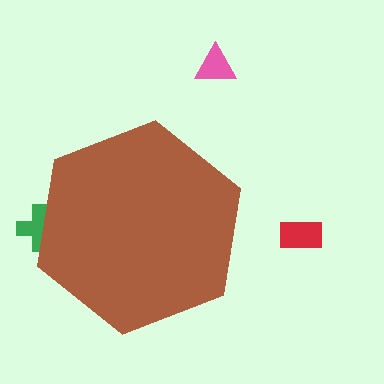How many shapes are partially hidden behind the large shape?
1 shape is partially hidden.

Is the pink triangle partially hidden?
No, the pink triangle is fully visible.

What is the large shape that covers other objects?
A brown hexagon.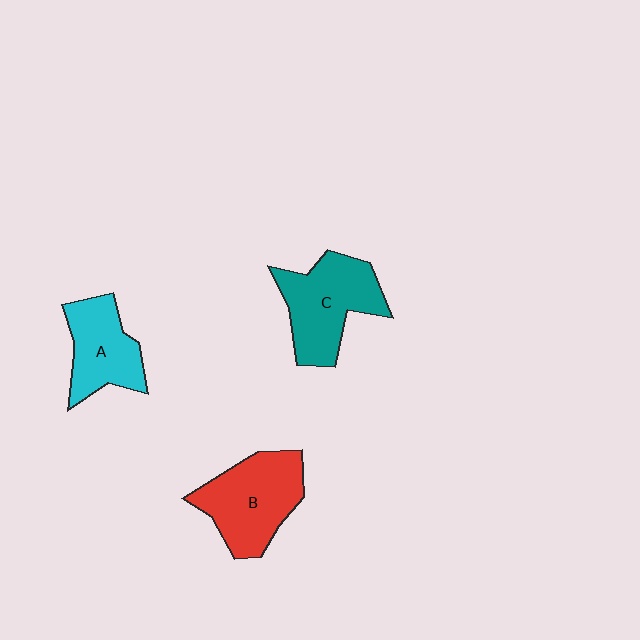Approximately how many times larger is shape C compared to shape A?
Approximately 1.3 times.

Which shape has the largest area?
Shape B (red).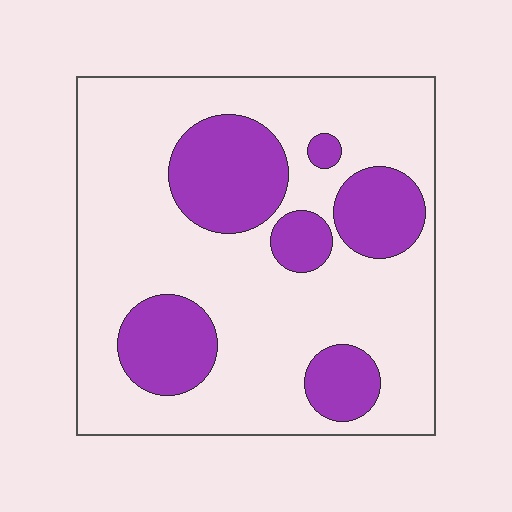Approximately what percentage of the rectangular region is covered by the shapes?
Approximately 25%.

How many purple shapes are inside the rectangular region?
6.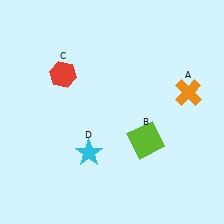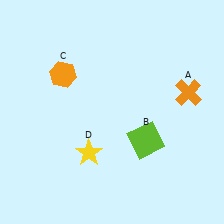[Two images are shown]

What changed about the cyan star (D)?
In Image 1, D is cyan. In Image 2, it changed to yellow.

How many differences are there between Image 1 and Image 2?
There are 2 differences between the two images.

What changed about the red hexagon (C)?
In Image 1, C is red. In Image 2, it changed to orange.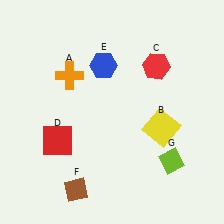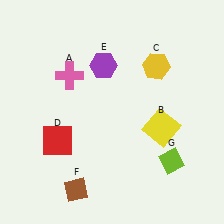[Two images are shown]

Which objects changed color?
A changed from orange to pink. C changed from red to yellow. E changed from blue to purple.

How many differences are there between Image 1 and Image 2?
There are 3 differences between the two images.